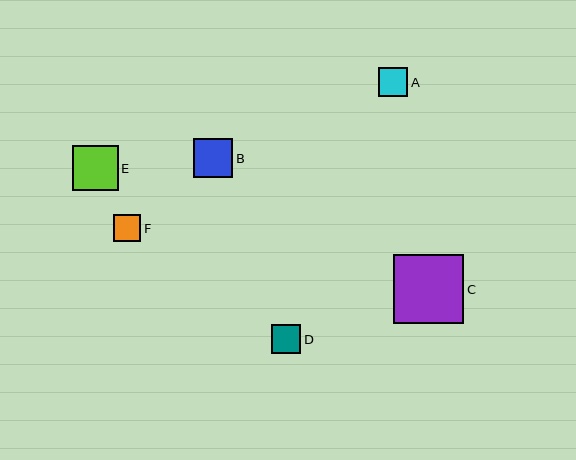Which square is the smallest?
Square F is the smallest with a size of approximately 27 pixels.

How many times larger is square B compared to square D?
Square B is approximately 1.3 times the size of square D.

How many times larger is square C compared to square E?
Square C is approximately 1.5 times the size of square E.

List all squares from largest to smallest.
From largest to smallest: C, E, B, D, A, F.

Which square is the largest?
Square C is the largest with a size of approximately 70 pixels.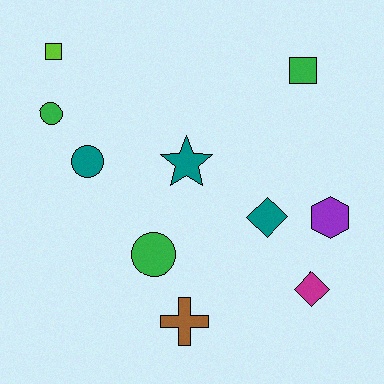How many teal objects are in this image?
There are 3 teal objects.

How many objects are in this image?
There are 10 objects.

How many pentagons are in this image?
There are no pentagons.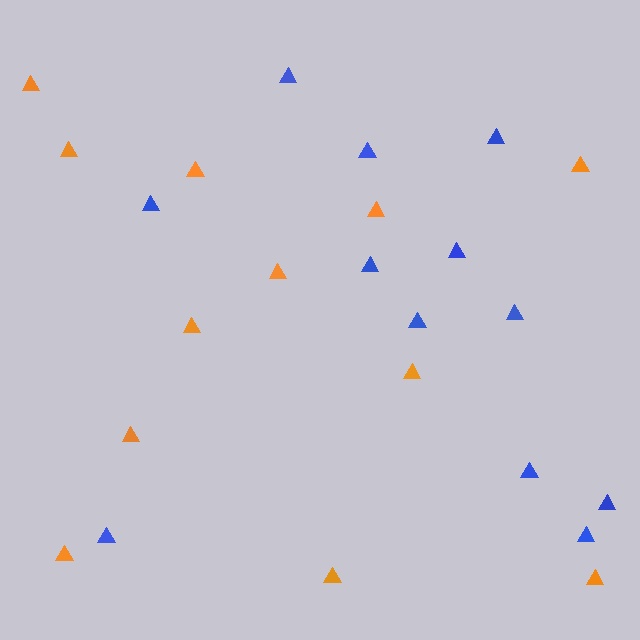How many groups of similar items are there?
There are 2 groups: one group of blue triangles (12) and one group of orange triangles (12).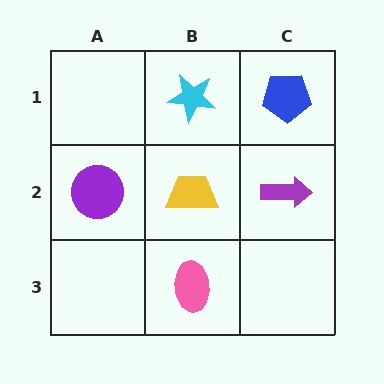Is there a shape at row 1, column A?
No, that cell is empty.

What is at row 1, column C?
A blue pentagon.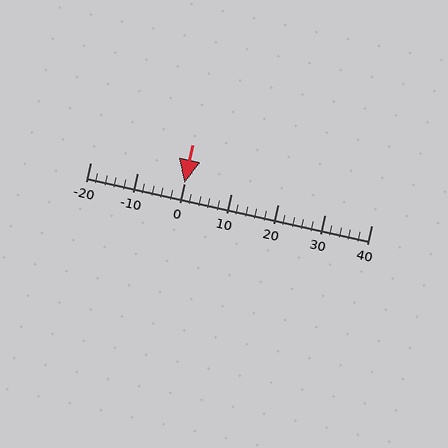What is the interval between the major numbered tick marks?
The major tick marks are spaced 10 units apart.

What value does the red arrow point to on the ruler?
The red arrow points to approximately 0.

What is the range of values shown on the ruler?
The ruler shows values from -20 to 40.